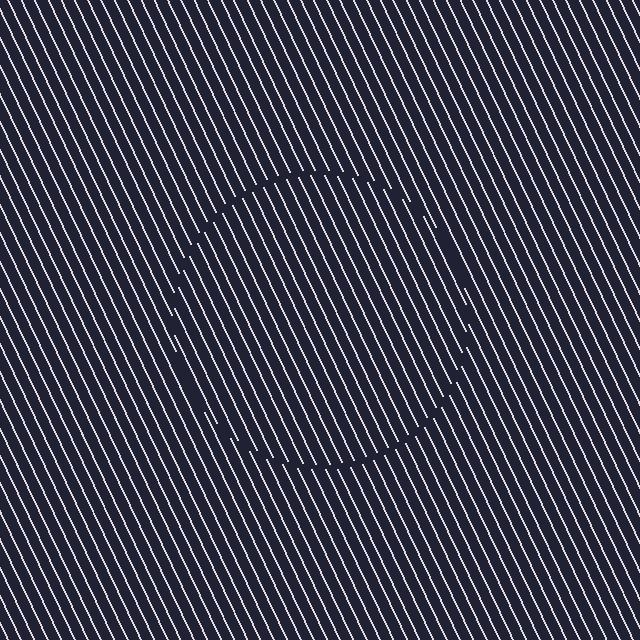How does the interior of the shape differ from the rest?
The interior of the shape contains the same grating, shifted by half a period — the contour is defined by the phase discontinuity where line-ends from the inner and outer gratings abut.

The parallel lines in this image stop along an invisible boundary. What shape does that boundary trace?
An illusory circle. The interior of the shape contains the same grating, shifted by half a period — the contour is defined by the phase discontinuity where line-ends from the inner and outer gratings abut.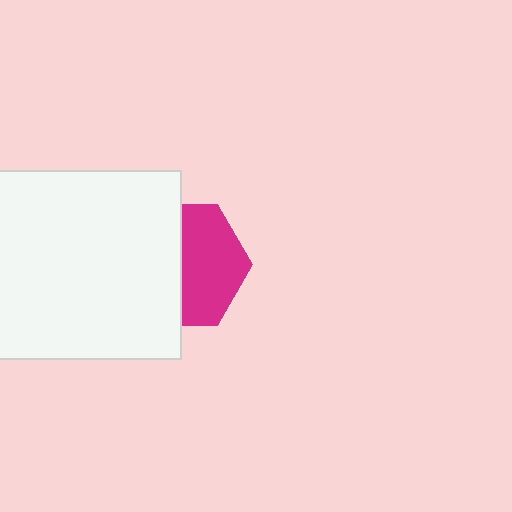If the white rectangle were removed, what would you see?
You would see the complete magenta hexagon.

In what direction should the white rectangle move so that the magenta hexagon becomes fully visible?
The white rectangle should move left. That is the shortest direction to clear the overlap and leave the magenta hexagon fully visible.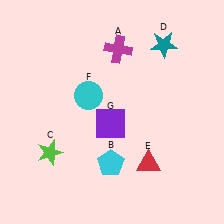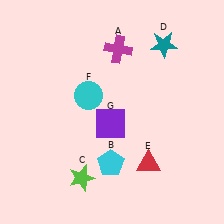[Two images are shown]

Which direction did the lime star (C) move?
The lime star (C) moved right.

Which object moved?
The lime star (C) moved right.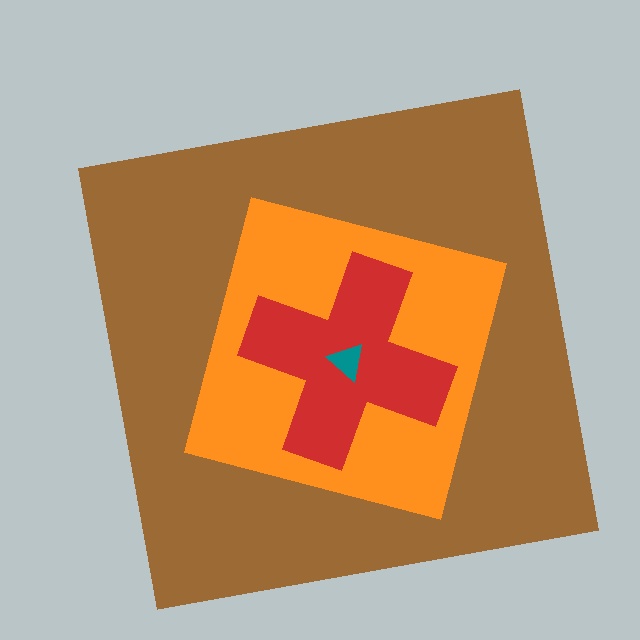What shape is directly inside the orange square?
The red cross.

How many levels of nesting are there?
4.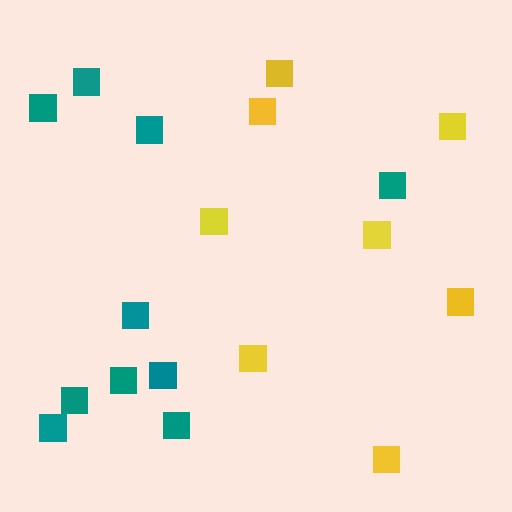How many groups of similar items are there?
There are 2 groups: one group of yellow squares (8) and one group of teal squares (10).